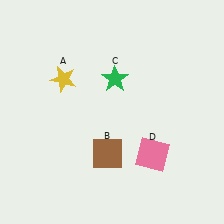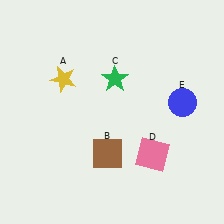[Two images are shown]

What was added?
A blue circle (E) was added in Image 2.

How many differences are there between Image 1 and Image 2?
There is 1 difference between the two images.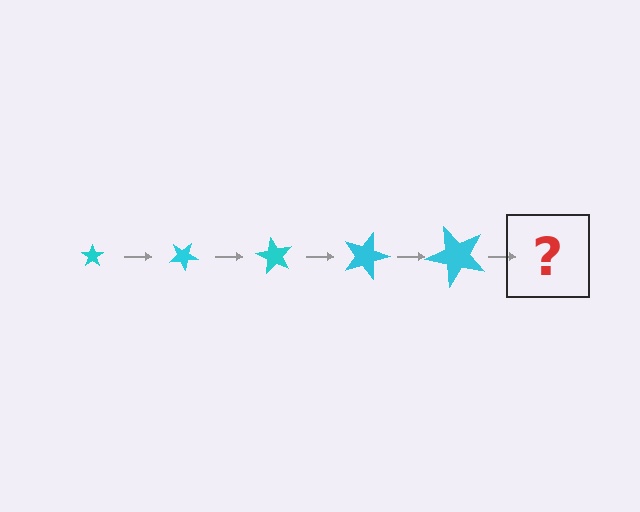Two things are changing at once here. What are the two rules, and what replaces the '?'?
The two rules are that the star grows larger each step and it rotates 30 degrees each step. The '?' should be a star, larger than the previous one and rotated 150 degrees from the start.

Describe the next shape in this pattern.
It should be a star, larger than the previous one and rotated 150 degrees from the start.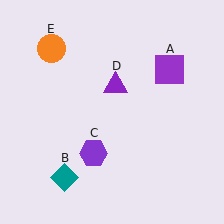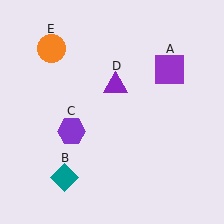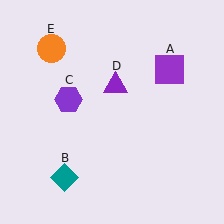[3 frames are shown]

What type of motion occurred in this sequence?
The purple hexagon (object C) rotated clockwise around the center of the scene.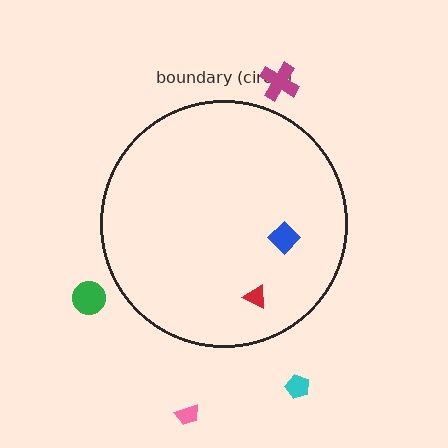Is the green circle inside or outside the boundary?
Outside.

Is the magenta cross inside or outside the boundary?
Outside.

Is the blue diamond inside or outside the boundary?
Inside.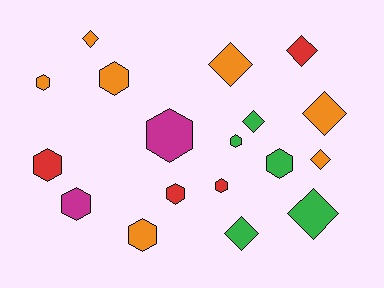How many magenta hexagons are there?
There are 2 magenta hexagons.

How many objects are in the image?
There are 18 objects.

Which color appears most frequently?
Orange, with 7 objects.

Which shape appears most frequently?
Hexagon, with 10 objects.